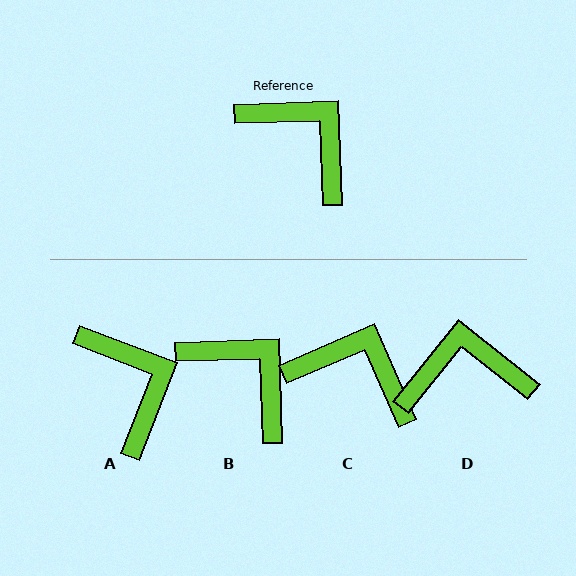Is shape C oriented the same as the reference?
No, it is off by about 22 degrees.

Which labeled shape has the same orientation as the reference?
B.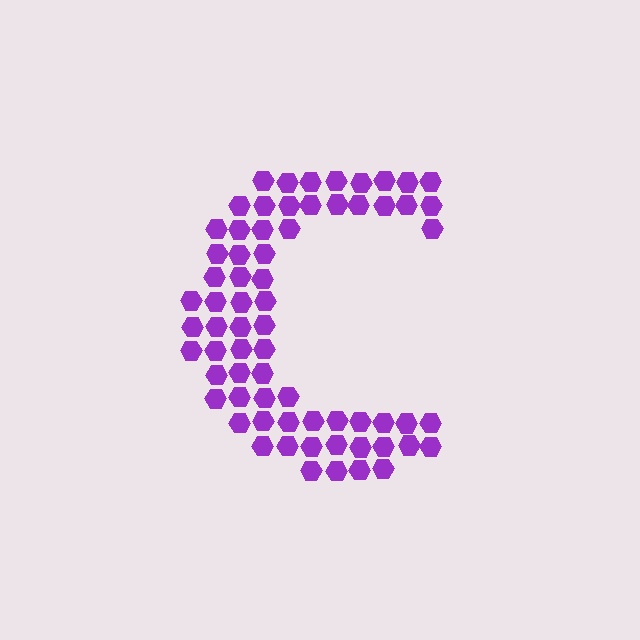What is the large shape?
The large shape is the letter C.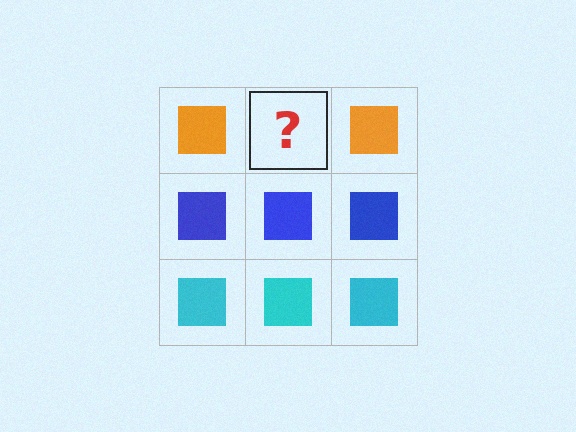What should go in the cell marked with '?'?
The missing cell should contain an orange square.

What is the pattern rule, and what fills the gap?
The rule is that each row has a consistent color. The gap should be filled with an orange square.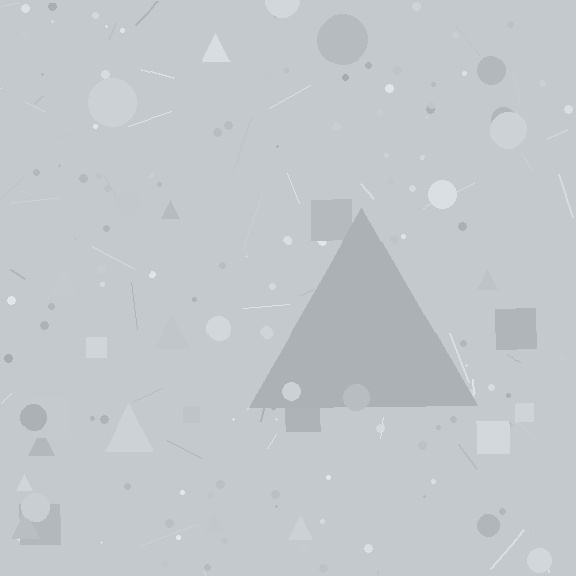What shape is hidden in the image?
A triangle is hidden in the image.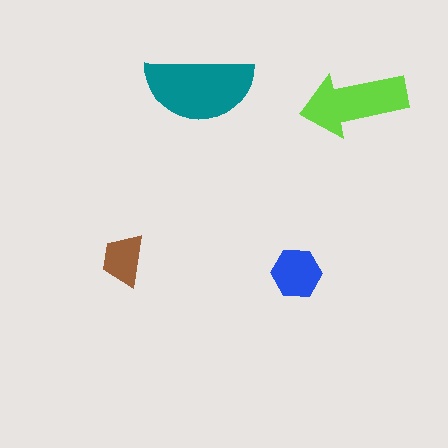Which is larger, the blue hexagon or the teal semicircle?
The teal semicircle.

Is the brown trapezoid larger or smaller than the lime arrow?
Smaller.